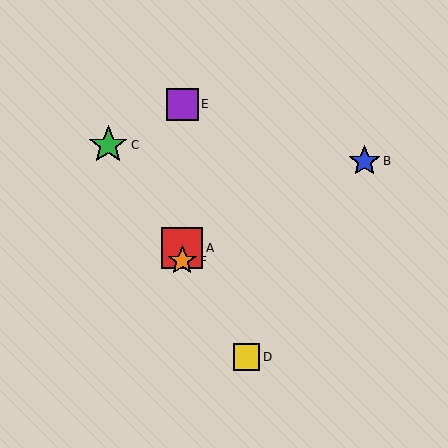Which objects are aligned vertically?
Objects A, E, F are aligned vertically.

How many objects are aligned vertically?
3 objects (A, E, F) are aligned vertically.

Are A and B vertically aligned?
No, A is at x≈182 and B is at x≈365.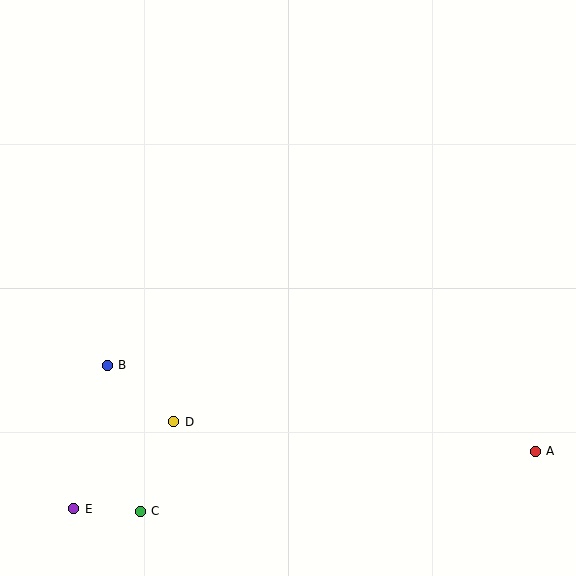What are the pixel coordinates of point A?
Point A is at (535, 451).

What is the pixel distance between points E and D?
The distance between E and D is 133 pixels.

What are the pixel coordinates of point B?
Point B is at (107, 365).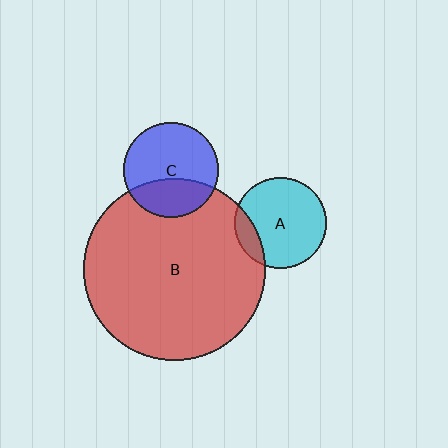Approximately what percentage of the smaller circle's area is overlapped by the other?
Approximately 35%.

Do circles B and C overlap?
Yes.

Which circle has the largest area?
Circle B (red).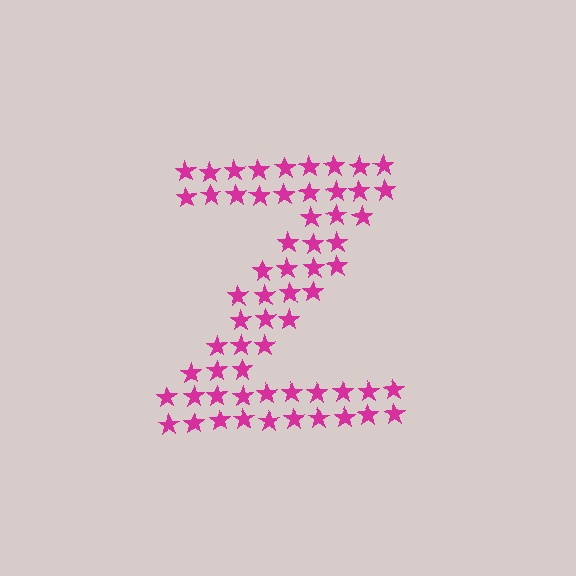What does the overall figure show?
The overall figure shows the letter Z.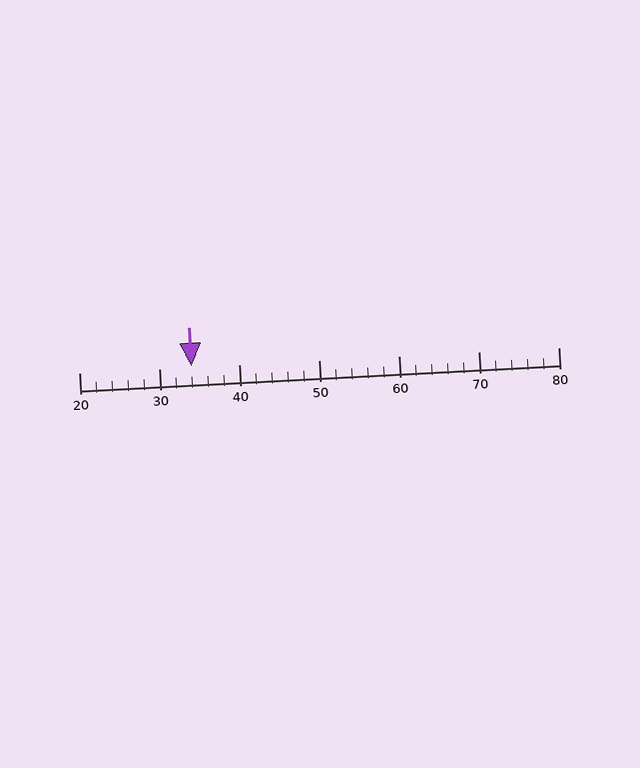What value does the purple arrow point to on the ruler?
The purple arrow points to approximately 34.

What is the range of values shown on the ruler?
The ruler shows values from 20 to 80.